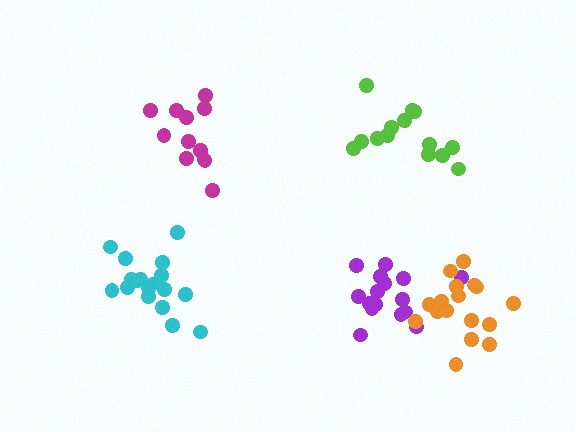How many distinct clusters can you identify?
There are 5 distinct clusters.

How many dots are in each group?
Group 1: 16 dots, Group 2: 17 dots, Group 3: 18 dots, Group 4: 14 dots, Group 5: 12 dots (77 total).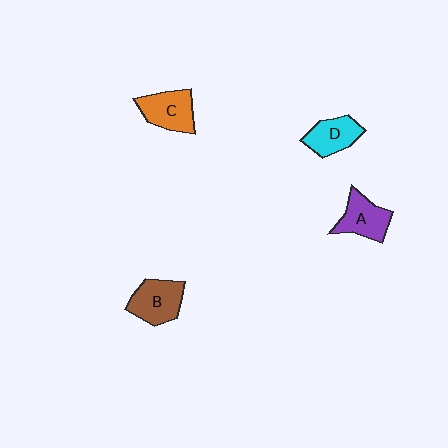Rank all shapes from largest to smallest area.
From largest to smallest: B (brown), C (orange), A (purple), D (cyan).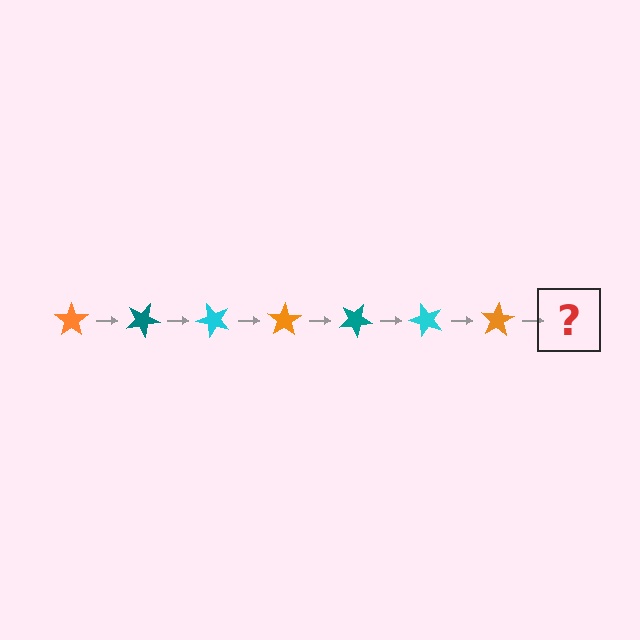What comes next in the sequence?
The next element should be a teal star, rotated 175 degrees from the start.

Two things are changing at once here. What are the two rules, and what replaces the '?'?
The two rules are that it rotates 25 degrees each step and the color cycles through orange, teal, and cyan. The '?' should be a teal star, rotated 175 degrees from the start.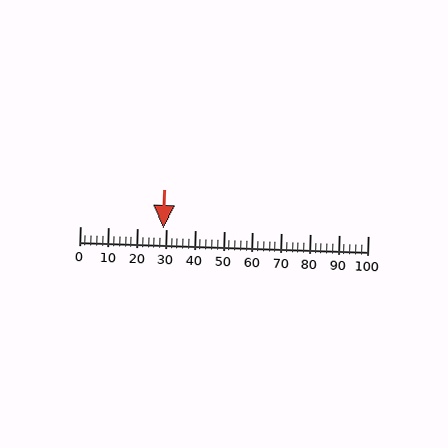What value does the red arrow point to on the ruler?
The red arrow points to approximately 29.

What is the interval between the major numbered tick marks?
The major tick marks are spaced 10 units apart.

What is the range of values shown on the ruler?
The ruler shows values from 0 to 100.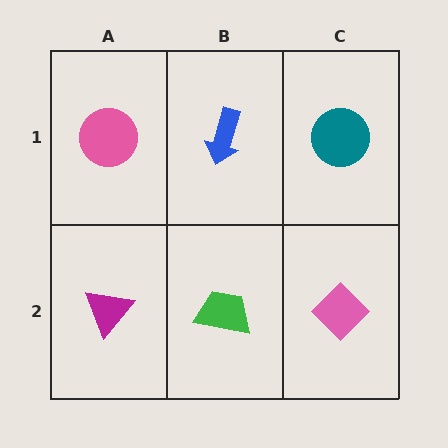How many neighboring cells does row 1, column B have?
3.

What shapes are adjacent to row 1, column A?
A magenta triangle (row 2, column A), a blue arrow (row 1, column B).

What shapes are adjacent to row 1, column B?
A green trapezoid (row 2, column B), a pink circle (row 1, column A), a teal circle (row 1, column C).